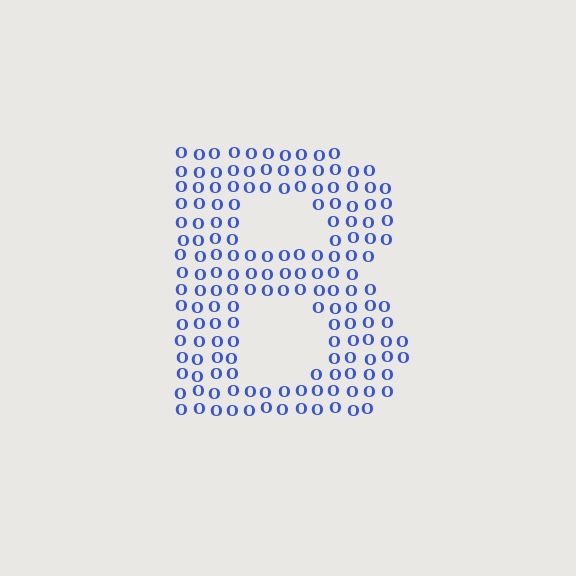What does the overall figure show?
The overall figure shows the letter B.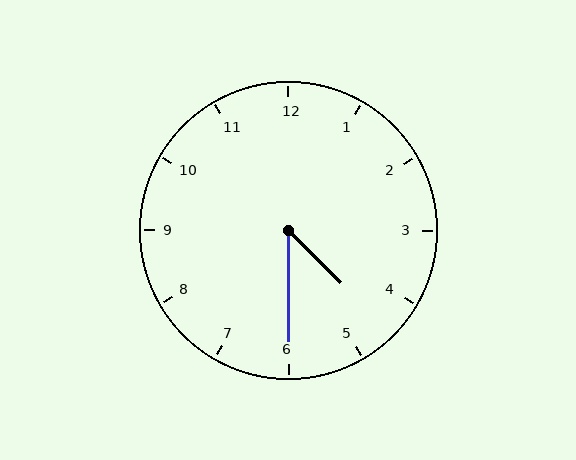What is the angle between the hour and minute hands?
Approximately 45 degrees.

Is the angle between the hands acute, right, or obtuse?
It is acute.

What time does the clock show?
4:30.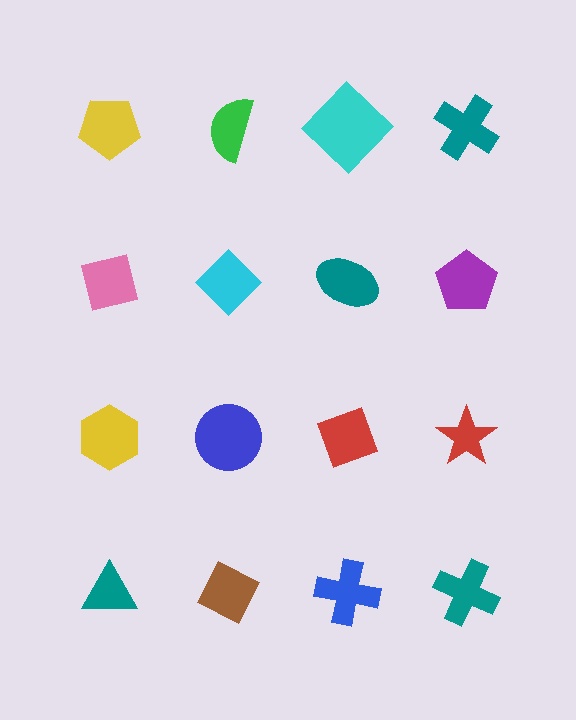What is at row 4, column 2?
A brown diamond.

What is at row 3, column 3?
A red diamond.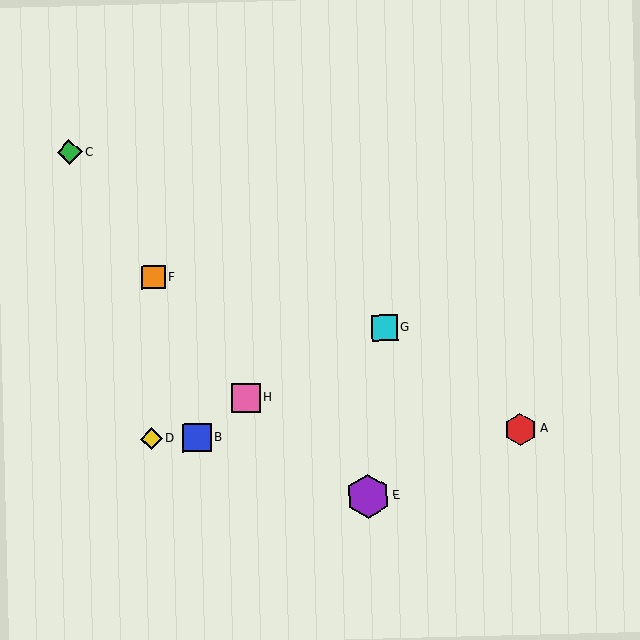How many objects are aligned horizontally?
3 objects (A, B, D) are aligned horizontally.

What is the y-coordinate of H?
Object H is at y≈398.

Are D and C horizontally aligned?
No, D is at y≈439 and C is at y≈152.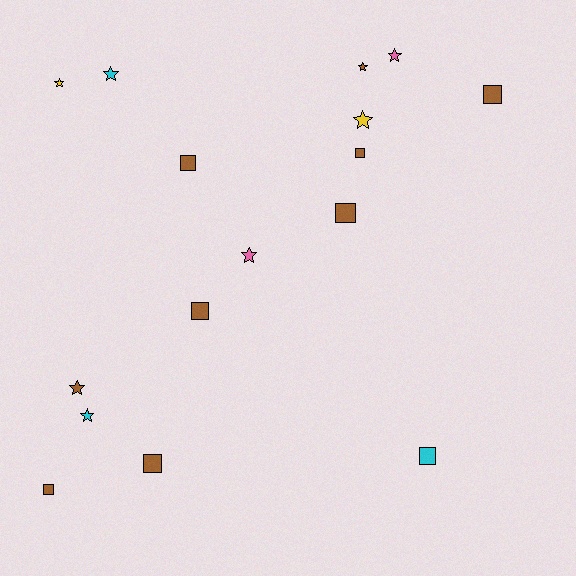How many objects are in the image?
There are 16 objects.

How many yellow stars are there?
There are 2 yellow stars.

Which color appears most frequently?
Brown, with 9 objects.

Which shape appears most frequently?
Star, with 8 objects.